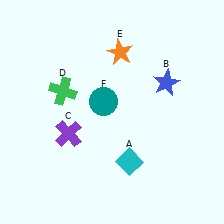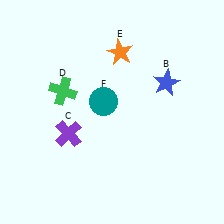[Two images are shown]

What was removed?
The cyan diamond (A) was removed in Image 2.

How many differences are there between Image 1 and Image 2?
There is 1 difference between the two images.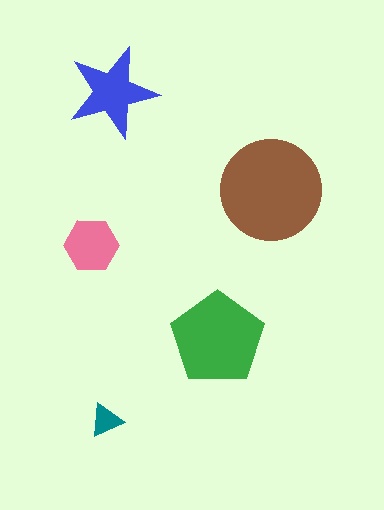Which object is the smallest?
The teal triangle.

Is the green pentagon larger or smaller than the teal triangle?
Larger.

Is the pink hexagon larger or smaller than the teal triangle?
Larger.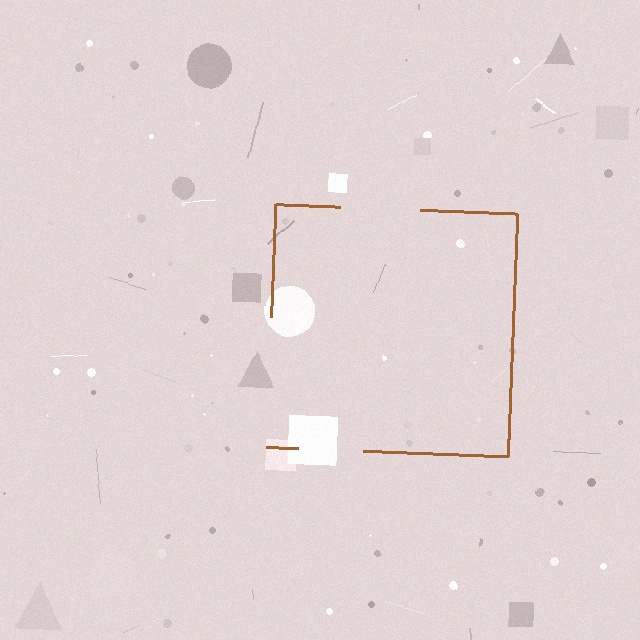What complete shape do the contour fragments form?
The contour fragments form a square.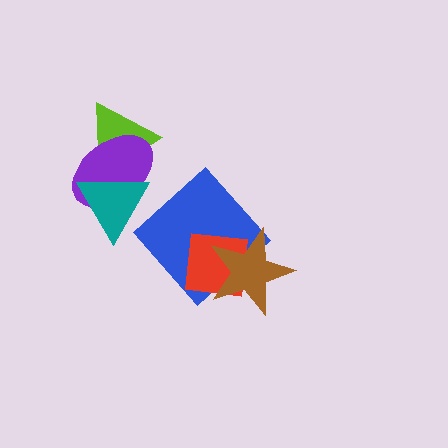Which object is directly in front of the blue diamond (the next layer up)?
The red square is directly in front of the blue diamond.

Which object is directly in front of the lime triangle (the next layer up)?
The purple ellipse is directly in front of the lime triangle.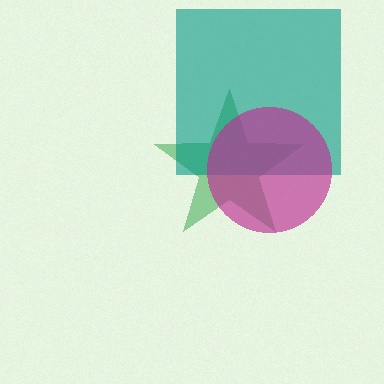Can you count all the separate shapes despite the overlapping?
Yes, there are 3 separate shapes.